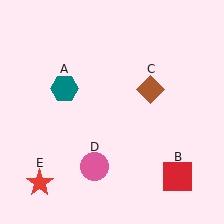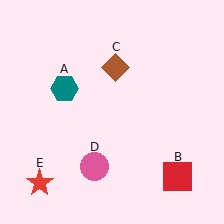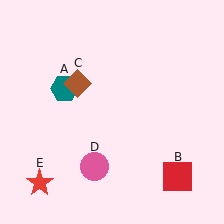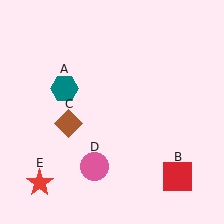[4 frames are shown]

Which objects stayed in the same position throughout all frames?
Teal hexagon (object A) and red square (object B) and pink circle (object D) and red star (object E) remained stationary.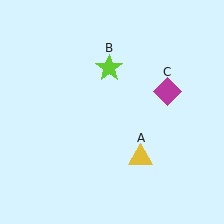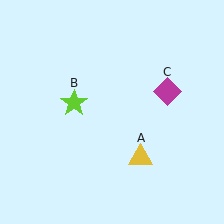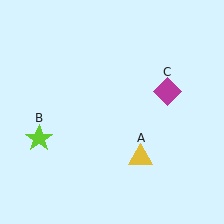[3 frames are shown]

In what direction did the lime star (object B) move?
The lime star (object B) moved down and to the left.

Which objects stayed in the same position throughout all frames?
Yellow triangle (object A) and magenta diamond (object C) remained stationary.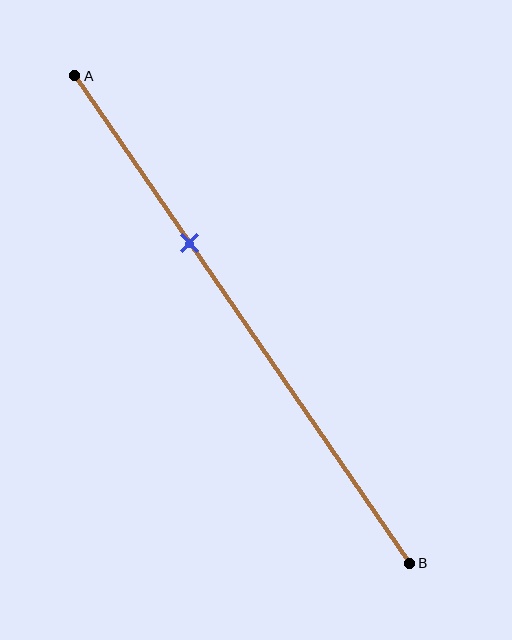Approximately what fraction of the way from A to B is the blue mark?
The blue mark is approximately 35% of the way from A to B.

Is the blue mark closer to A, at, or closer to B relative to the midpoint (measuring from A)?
The blue mark is closer to point A than the midpoint of segment AB.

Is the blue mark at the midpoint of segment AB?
No, the mark is at about 35% from A, not at the 50% midpoint.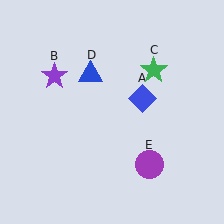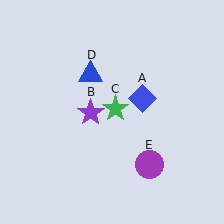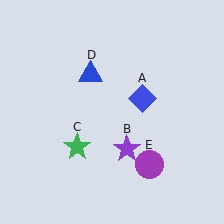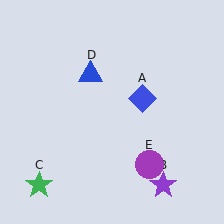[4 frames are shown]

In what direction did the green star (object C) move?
The green star (object C) moved down and to the left.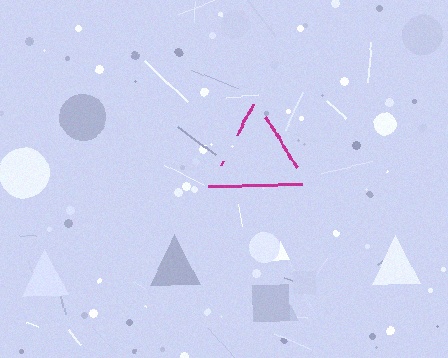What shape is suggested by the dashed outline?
The dashed outline suggests a triangle.